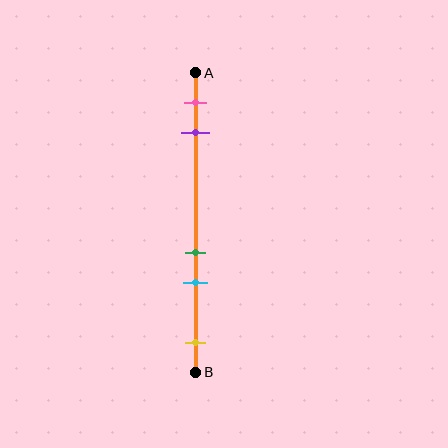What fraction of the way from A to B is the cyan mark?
The cyan mark is approximately 70% (0.7) of the way from A to B.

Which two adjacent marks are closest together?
The green and cyan marks are the closest adjacent pair.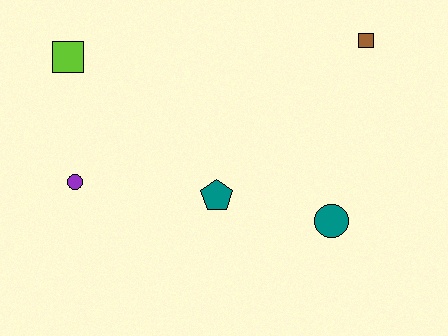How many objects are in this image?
There are 5 objects.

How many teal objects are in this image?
There are 2 teal objects.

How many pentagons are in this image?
There is 1 pentagon.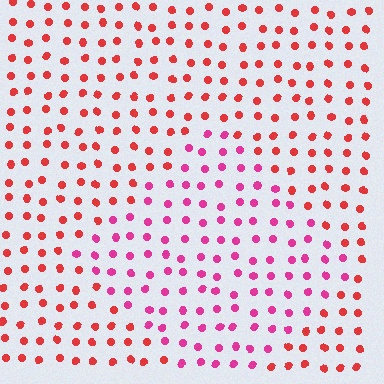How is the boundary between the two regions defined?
The boundary is defined purely by a slight shift in hue (about 34 degrees). Spacing, size, and orientation are identical on both sides.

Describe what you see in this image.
The image is filled with small red elements in a uniform arrangement. A diamond-shaped region is visible where the elements are tinted to a slightly different hue, forming a subtle color boundary.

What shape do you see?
I see a diamond.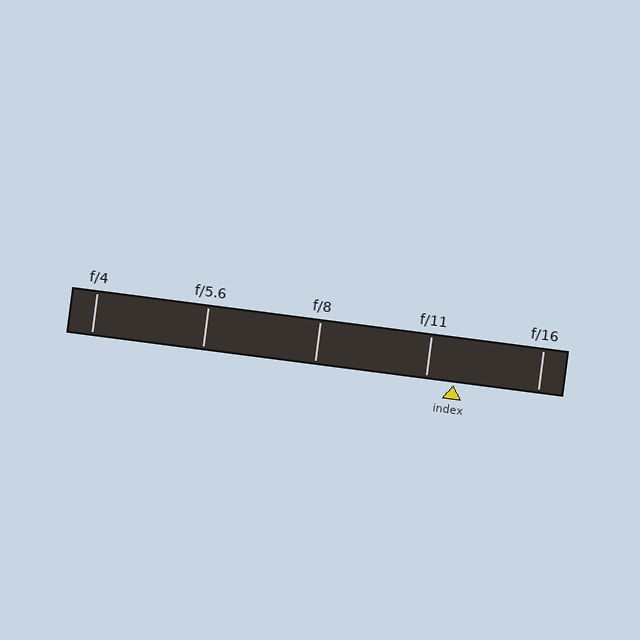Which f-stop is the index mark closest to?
The index mark is closest to f/11.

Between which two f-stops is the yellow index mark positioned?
The index mark is between f/11 and f/16.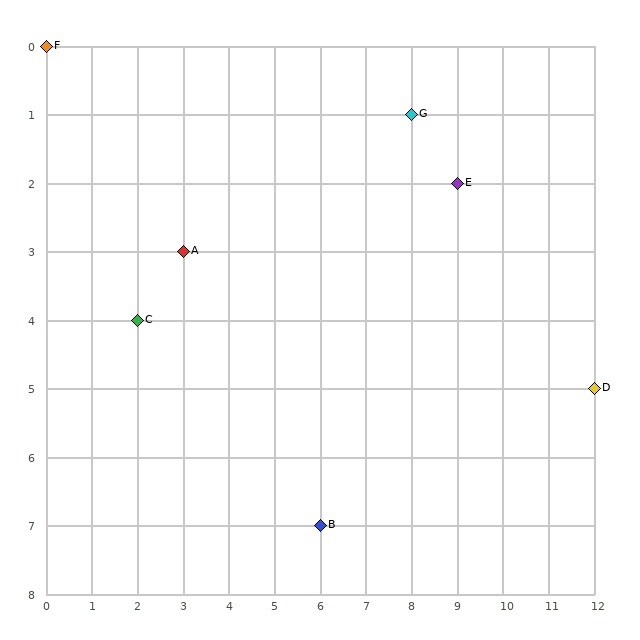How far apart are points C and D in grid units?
Points C and D are 10 columns and 1 row apart (about 10.0 grid units diagonally).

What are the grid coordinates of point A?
Point A is at grid coordinates (3, 3).